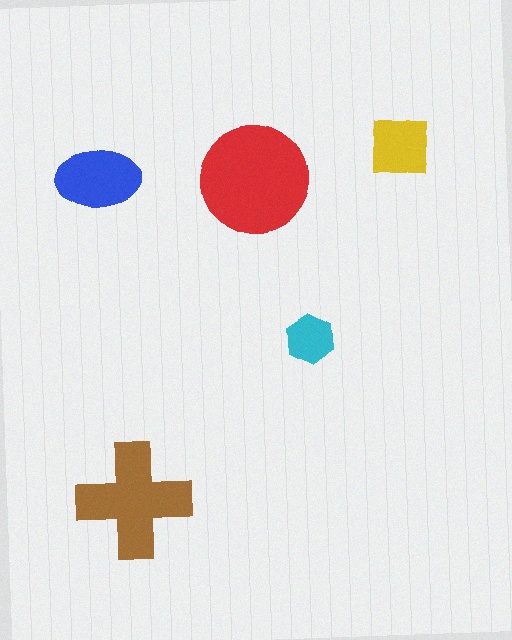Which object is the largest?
The red circle.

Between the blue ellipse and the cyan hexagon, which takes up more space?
The blue ellipse.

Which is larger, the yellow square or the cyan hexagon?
The yellow square.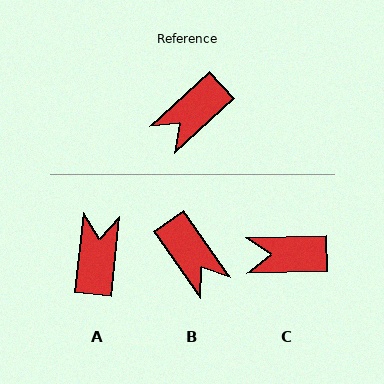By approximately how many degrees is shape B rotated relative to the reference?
Approximately 82 degrees counter-clockwise.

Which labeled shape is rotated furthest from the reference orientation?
A, about 139 degrees away.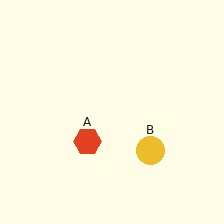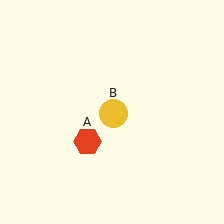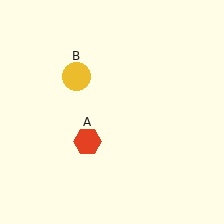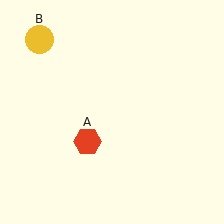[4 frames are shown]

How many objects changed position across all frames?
1 object changed position: yellow circle (object B).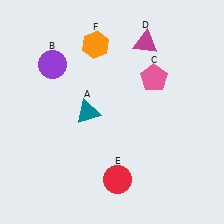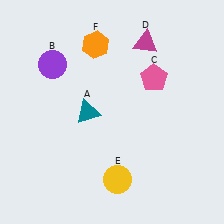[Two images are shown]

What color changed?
The circle (E) changed from red in Image 1 to yellow in Image 2.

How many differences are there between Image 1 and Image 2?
There is 1 difference between the two images.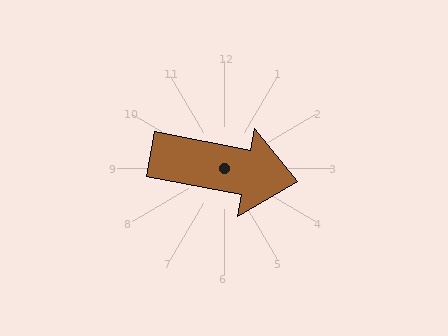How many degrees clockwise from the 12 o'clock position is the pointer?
Approximately 101 degrees.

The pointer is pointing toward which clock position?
Roughly 3 o'clock.